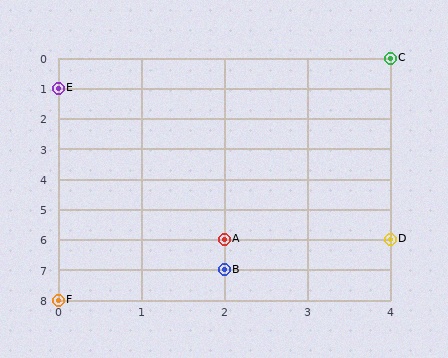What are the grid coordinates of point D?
Point D is at grid coordinates (4, 6).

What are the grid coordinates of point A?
Point A is at grid coordinates (2, 6).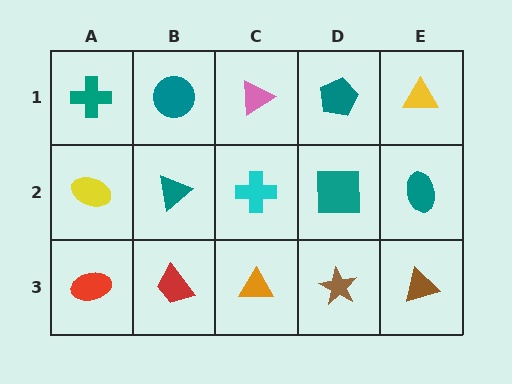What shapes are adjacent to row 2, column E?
A yellow triangle (row 1, column E), a brown triangle (row 3, column E), a teal square (row 2, column D).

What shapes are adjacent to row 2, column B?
A teal circle (row 1, column B), a red trapezoid (row 3, column B), a yellow ellipse (row 2, column A), a cyan cross (row 2, column C).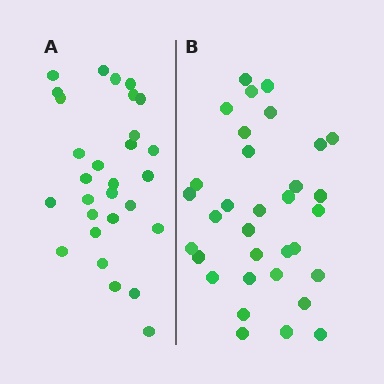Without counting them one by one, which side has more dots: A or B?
Region B (the right region) has more dots.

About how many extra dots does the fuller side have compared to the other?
Region B has about 4 more dots than region A.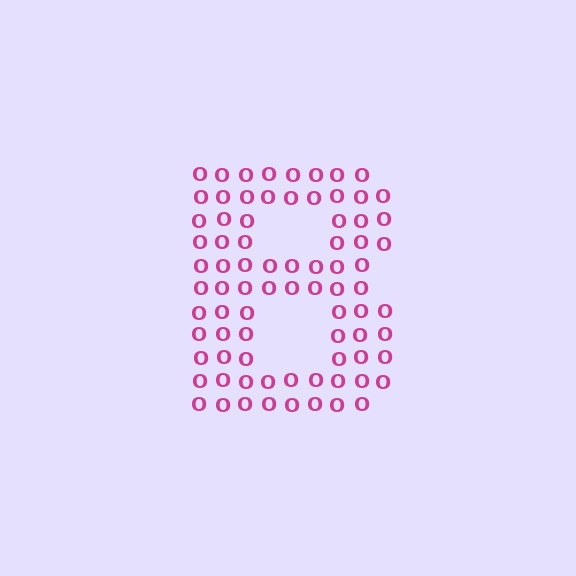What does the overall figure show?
The overall figure shows the letter B.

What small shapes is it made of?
It is made of small letter O's.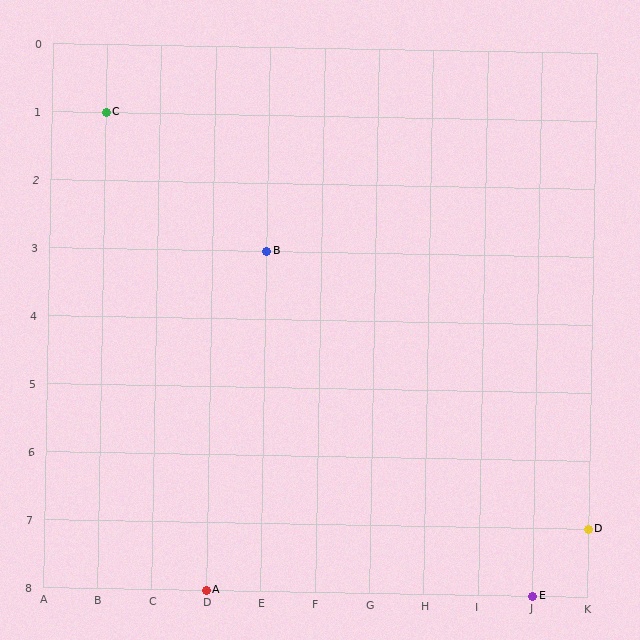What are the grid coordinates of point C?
Point C is at grid coordinates (B, 1).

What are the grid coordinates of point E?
Point E is at grid coordinates (J, 8).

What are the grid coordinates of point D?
Point D is at grid coordinates (K, 7).